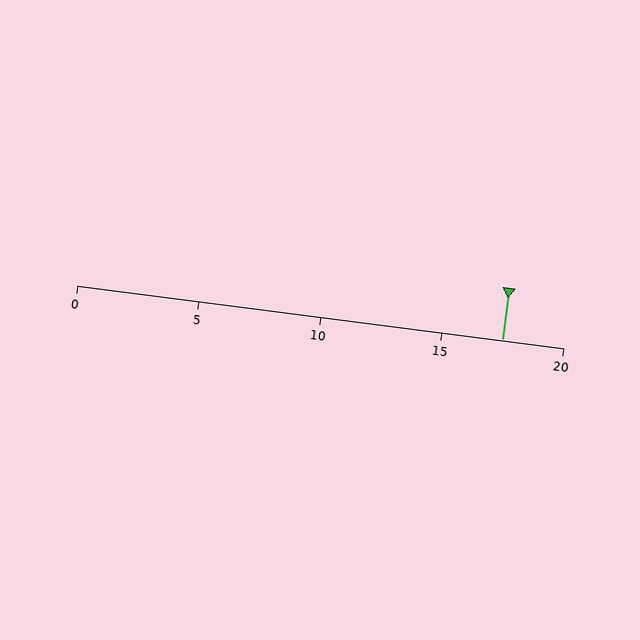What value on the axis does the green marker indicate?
The marker indicates approximately 17.5.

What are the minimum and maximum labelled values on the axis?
The axis runs from 0 to 20.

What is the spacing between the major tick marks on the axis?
The major ticks are spaced 5 apart.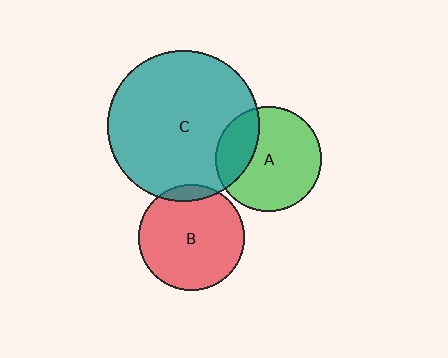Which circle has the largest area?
Circle C (teal).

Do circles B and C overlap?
Yes.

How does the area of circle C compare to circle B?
Approximately 2.1 times.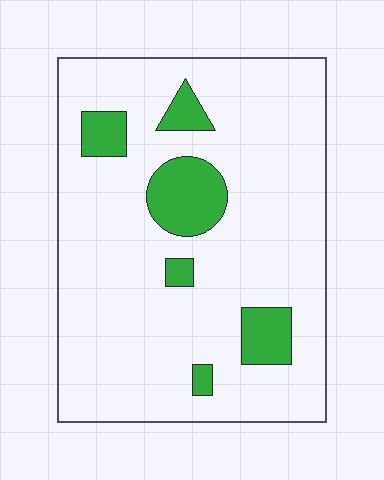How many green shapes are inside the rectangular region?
6.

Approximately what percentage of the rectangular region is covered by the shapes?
Approximately 15%.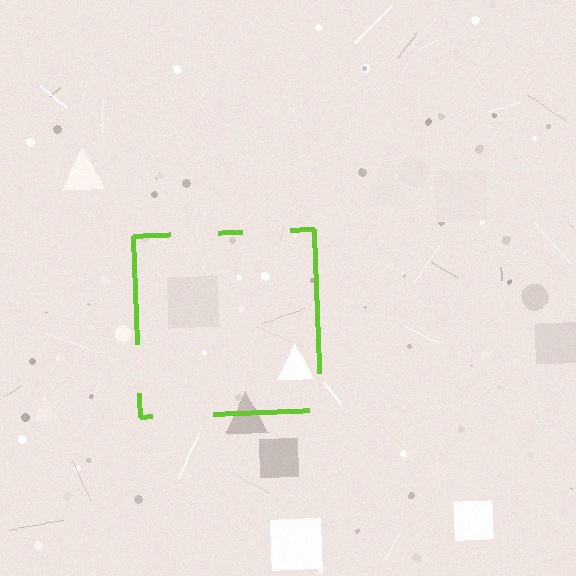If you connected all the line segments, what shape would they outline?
They would outline a square.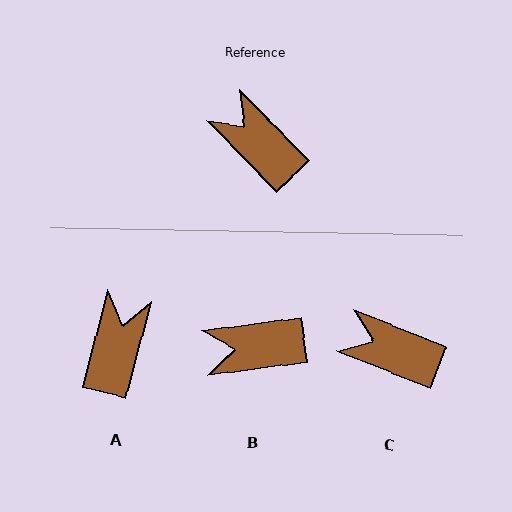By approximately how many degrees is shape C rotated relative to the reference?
Approximately 24 degrees counter-clockwise.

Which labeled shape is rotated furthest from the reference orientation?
A, about 59 degrees away.